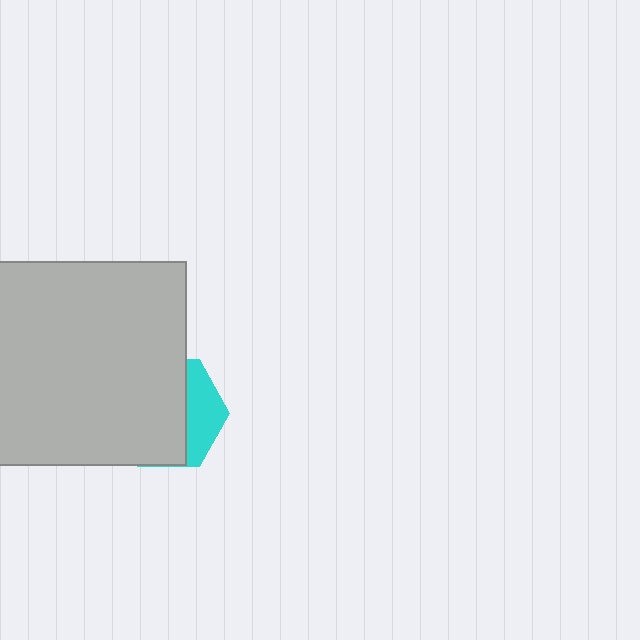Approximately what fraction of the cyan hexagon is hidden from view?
Roughly 70% of the cyan hexagon is hidden behind the light gray square.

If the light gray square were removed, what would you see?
You would see the complete cyan hexagon.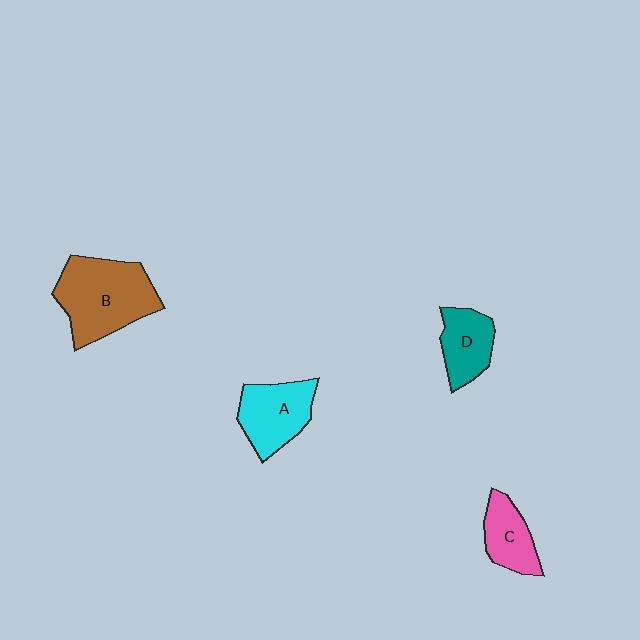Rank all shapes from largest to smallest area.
From largest to smallest: B (brown), A (cyan), D (teal), C (pink).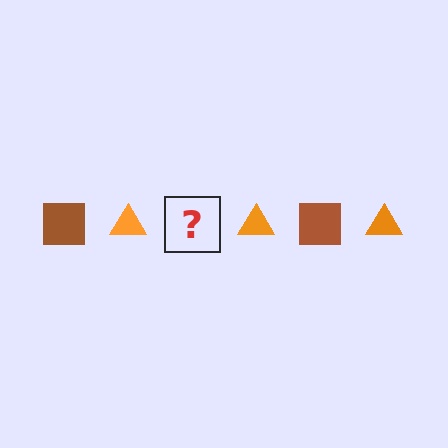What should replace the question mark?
The question mark should be replaced with a brown square.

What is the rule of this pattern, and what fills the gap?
The rule is that the pattern alternates between brown square and orange triangle. The gap should be filled with a brown square.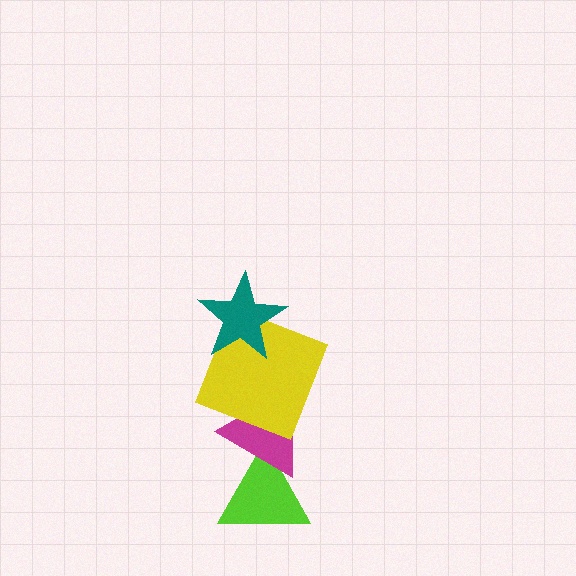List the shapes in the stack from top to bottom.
From top to bottom: the teal star, the yellow square, the magenta triangle, the lime triangle.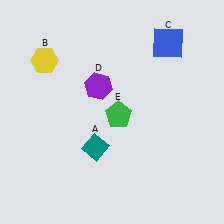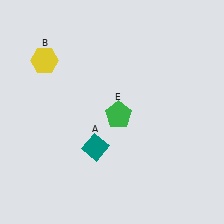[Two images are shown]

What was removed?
The purple hexagon (D), the blue square (C) were removed in Image 2.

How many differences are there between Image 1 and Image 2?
There are 2 differences between the two images.